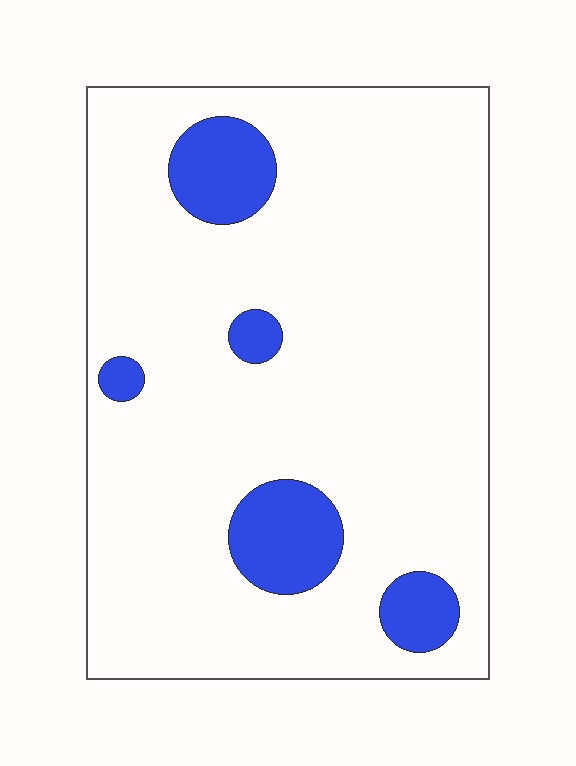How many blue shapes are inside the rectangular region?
5.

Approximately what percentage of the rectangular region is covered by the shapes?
Approximately 10%.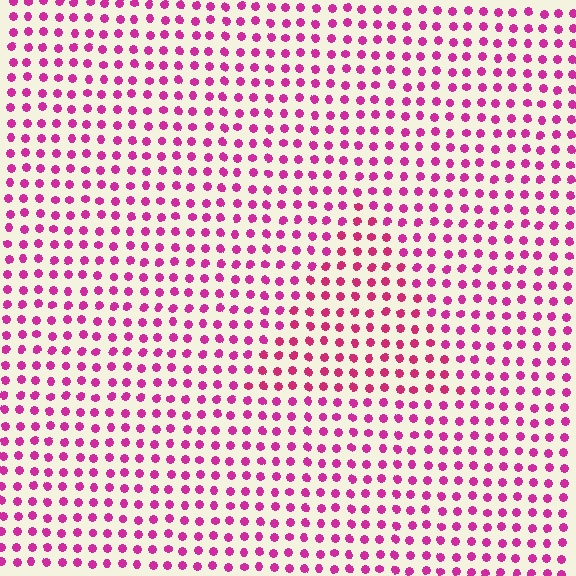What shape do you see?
I see a triangle.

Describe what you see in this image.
The image is filled with small magenta elements in a uniform arrangement. A triangle-shaped region is visible where the elements are tinted to a slightly different hue, forming a subtle color boundary.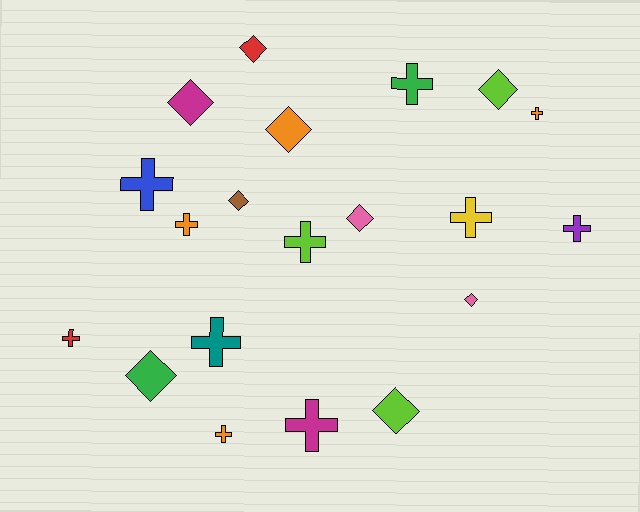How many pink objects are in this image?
There are 2 pink objects.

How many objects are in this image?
There are 20 objects.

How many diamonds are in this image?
There are 9 diamonds.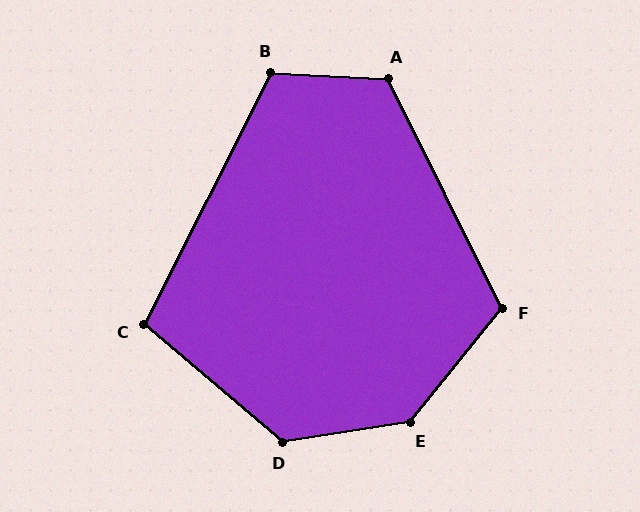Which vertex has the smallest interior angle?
C, at approximately 103 degrees.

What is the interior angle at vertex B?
Approximately 114 degrees (obtuse).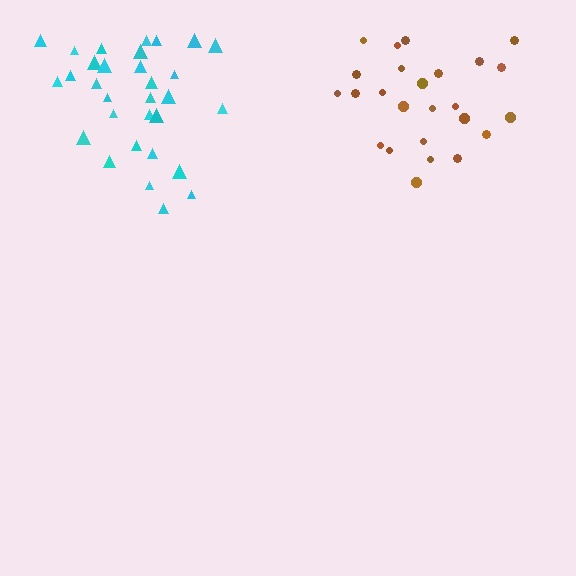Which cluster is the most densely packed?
Cyan.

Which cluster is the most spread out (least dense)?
Brown.